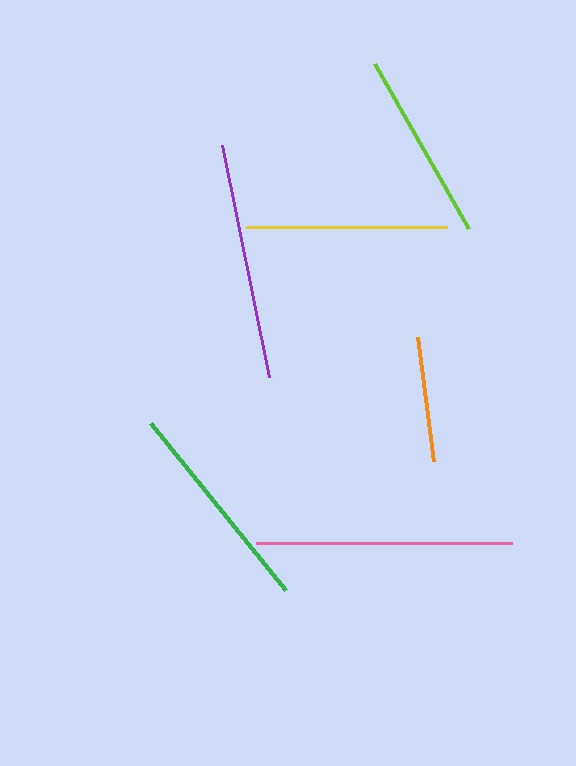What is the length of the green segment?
The green segment is approximately 215 pixels long.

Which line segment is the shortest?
The orange line is the shortest at approximately 125 pixels.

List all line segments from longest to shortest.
From longest to shortest: pink, purple, green, yellow, lime, orange.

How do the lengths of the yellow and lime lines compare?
The yellow and lime lines are approximately the same length.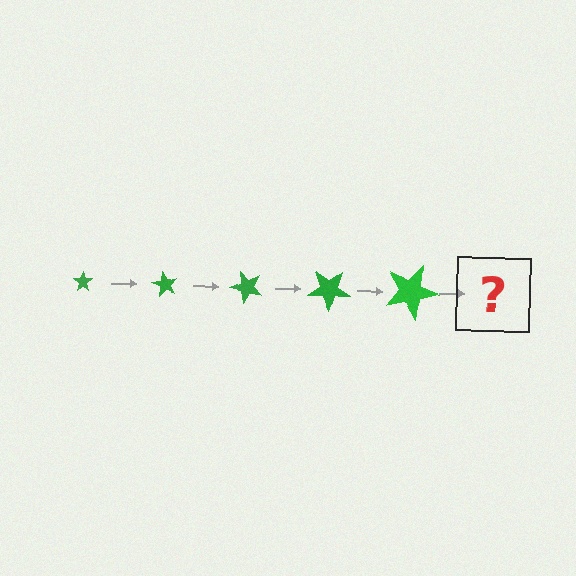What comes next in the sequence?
The next element should be a star, larger than the previous one and rotated 300 degrees from the start.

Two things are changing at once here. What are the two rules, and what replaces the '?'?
The two rules are that the star grows larger each step and it rotates 60 degrees each step. The '?' should be a star, larger than the previous one and rotated 300 degrees from the start.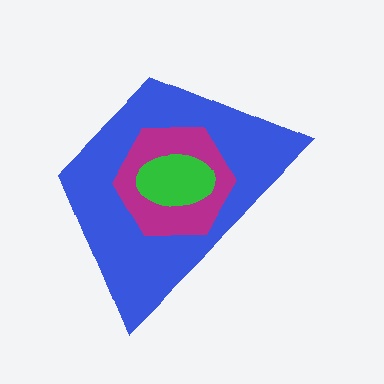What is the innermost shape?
The green ellipse.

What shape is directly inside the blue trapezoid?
The magenta hexagon.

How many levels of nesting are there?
3.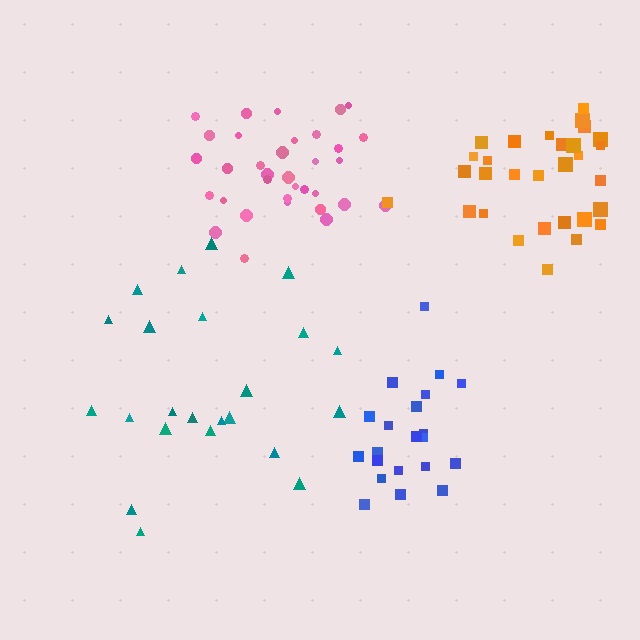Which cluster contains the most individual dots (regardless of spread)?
Pink (34).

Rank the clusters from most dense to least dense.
blue, pink, orange, teal.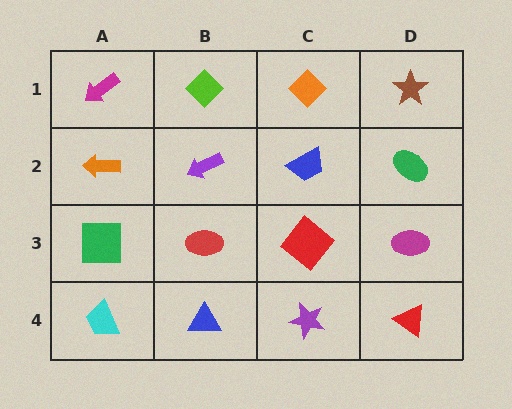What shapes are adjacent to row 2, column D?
A brown star (row 1, column D), a magenta ellipse (row 3, column D), a blue trapezoid (row 2, column C).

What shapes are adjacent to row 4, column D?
A magenta ellipse (row 3, column D), a purple star (row 4, column C).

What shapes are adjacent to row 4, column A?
A green square (row 3, column A), a blue triangle (row 4, column B).